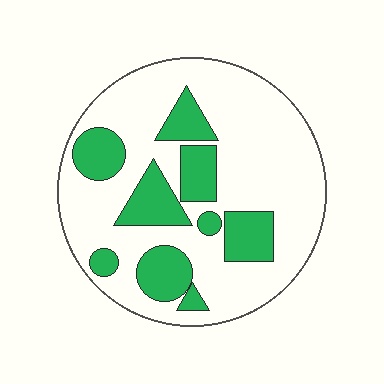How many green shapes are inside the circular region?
9.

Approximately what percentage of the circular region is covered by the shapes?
Approximately 30%.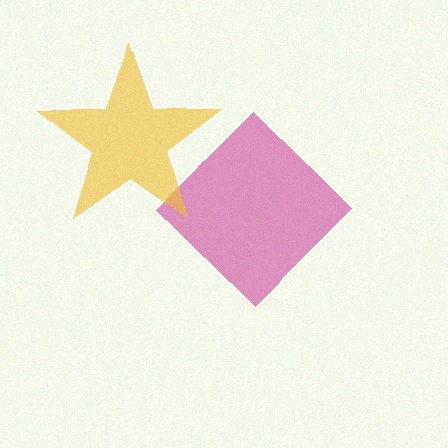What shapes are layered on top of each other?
The layered shapes are: a magenta diamond, a yellow star.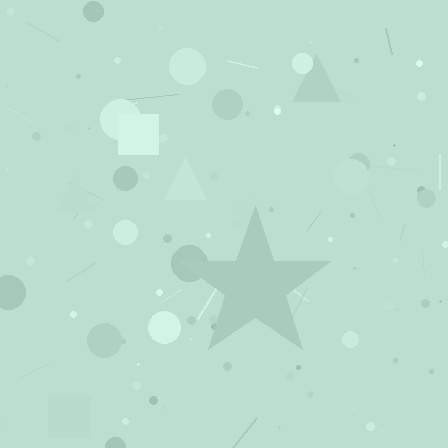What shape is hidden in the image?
A star is hidden in the image.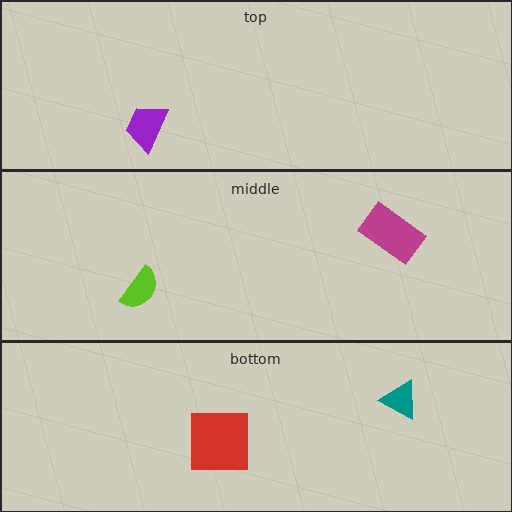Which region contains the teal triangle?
The bottom region.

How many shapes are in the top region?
1.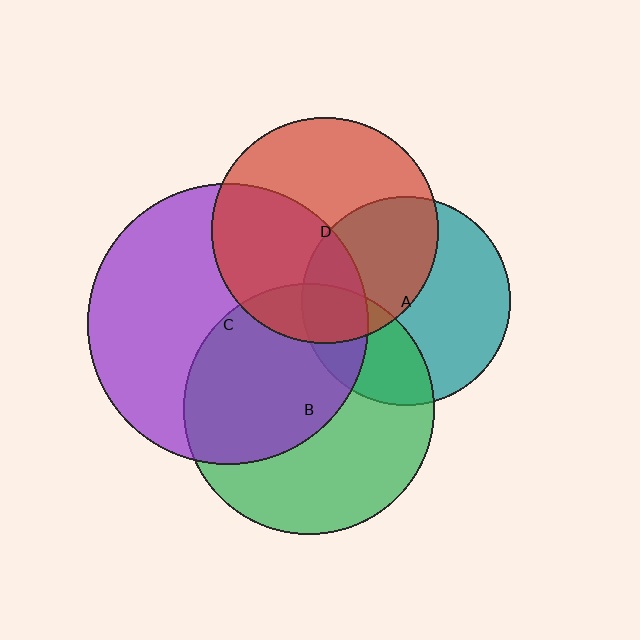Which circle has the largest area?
Circle C (purple).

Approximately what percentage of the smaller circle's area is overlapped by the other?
Approximately 15%.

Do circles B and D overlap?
Yes.